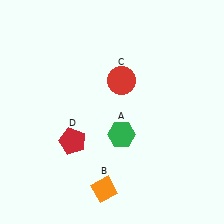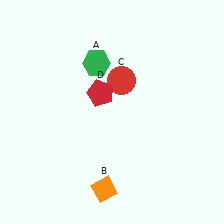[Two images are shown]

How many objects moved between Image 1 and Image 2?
2 objects moved between the two images.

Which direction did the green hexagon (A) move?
The green hexagon (A) moved up.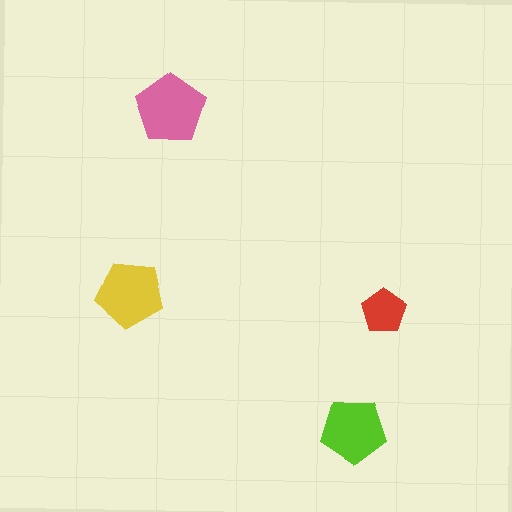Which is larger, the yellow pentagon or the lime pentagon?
The yellow one.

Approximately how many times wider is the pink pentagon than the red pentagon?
About 1.5 times wider.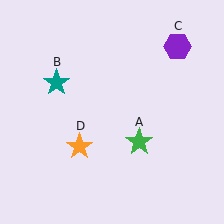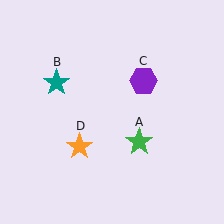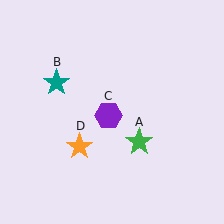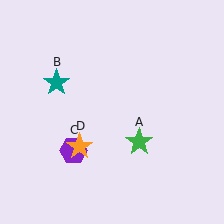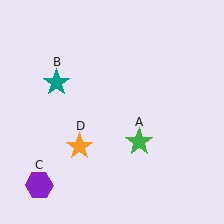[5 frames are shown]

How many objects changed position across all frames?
1 object changed position: purple hexagon (object C).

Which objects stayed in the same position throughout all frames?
Green star (object A) and teal star (object B) and orange star (object D) remained stationary.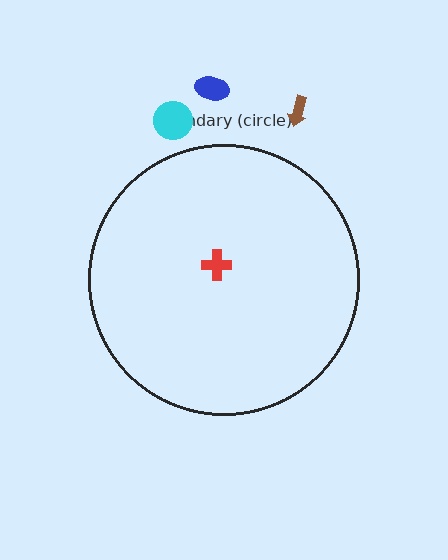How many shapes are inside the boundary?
1 inside, 3 outside.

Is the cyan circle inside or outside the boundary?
Outside.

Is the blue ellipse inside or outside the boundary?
Outside.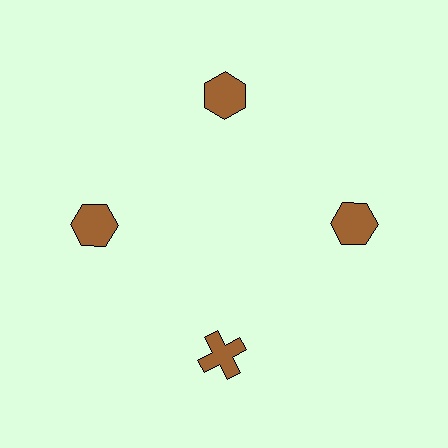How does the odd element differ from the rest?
It has a different shape: cross instead of hexagon.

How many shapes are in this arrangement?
There are 4 shapes arranged in a ring pattern.